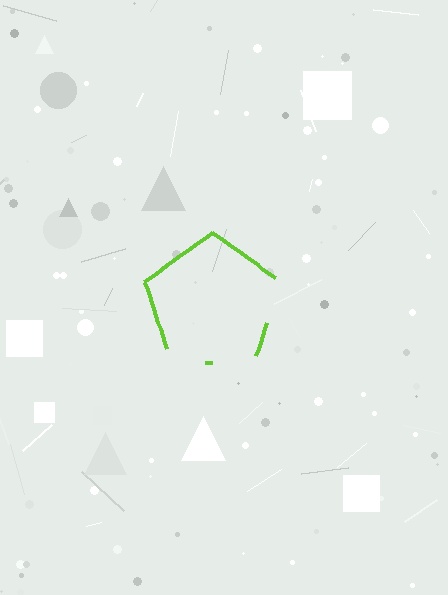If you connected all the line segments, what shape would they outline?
They would outline a pentagon.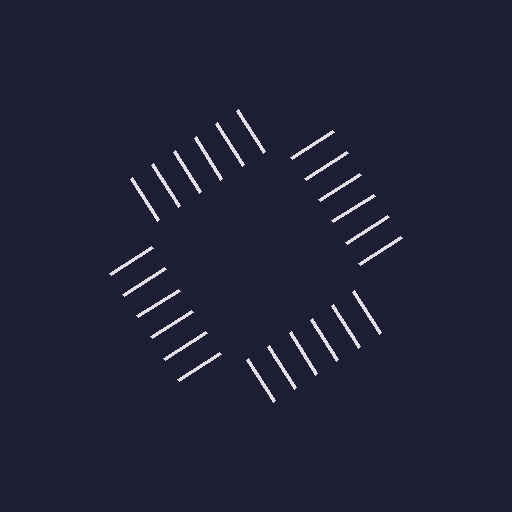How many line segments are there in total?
24 — 6 along each of the 4 edges.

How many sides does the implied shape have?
4 sides — the line-ends trace a square.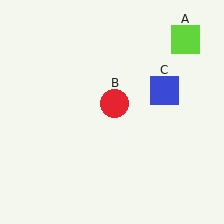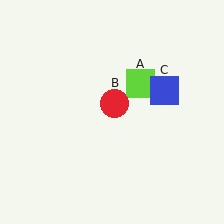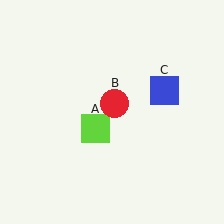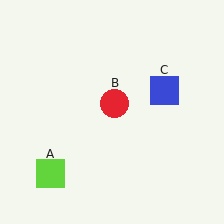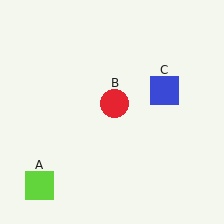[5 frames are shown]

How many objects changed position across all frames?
1 object changed position: lime square (object A).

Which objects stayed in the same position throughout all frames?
Red circle (object B) and blue square (object C) remained stationary.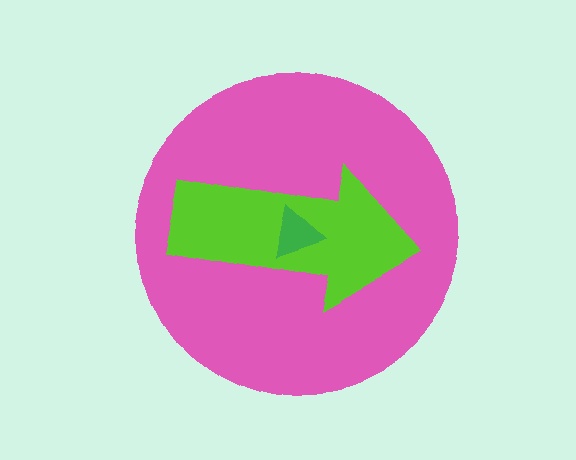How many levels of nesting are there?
3.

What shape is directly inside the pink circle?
The lime arrow.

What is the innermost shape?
The green triangle.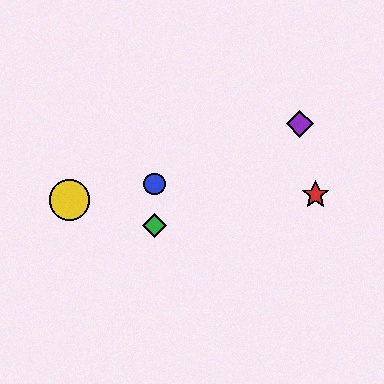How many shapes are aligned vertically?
2 shapes (the blue circle, the green diamond) are aligned vertically.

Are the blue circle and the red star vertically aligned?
No, the blue circle is at x≈154 and the red star is at x≈316.